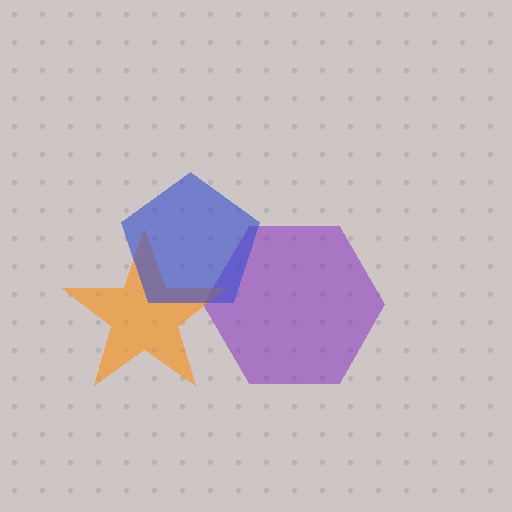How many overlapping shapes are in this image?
There are 3 overlapping shapes in the image.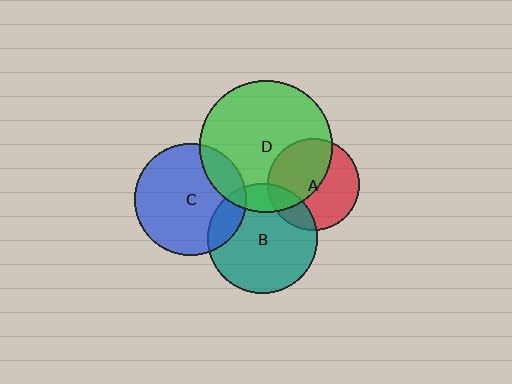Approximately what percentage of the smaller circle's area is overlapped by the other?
Approximately 20%.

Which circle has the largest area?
Circle D (green).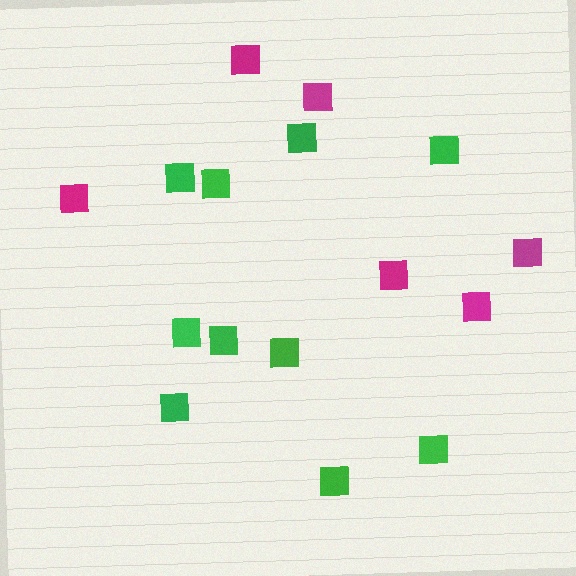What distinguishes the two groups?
There are 2 groups: one group of magenta squares (6) and one group of green squares (10).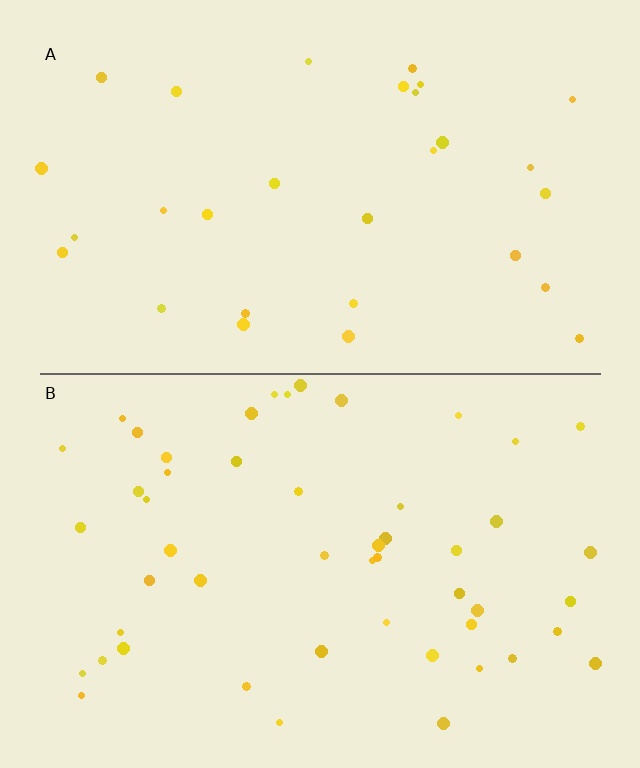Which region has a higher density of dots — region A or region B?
B (the bottom).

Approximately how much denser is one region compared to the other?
Approximately 1.7× — region B over region A.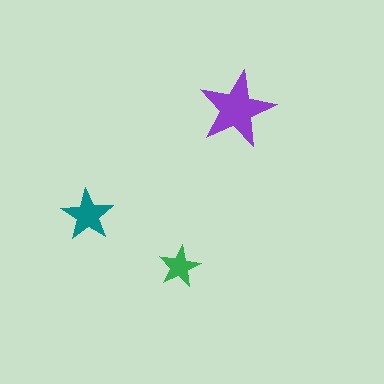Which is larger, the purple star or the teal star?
The purple one.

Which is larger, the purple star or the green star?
The purple one.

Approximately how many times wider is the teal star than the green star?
About 1.5 times wider.